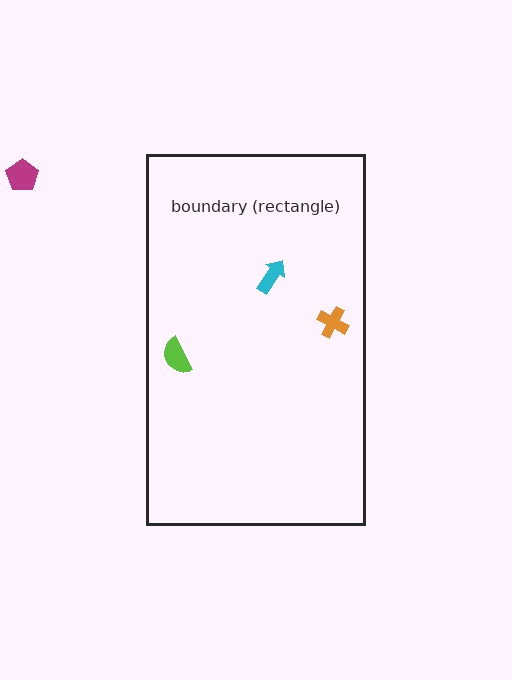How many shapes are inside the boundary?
3 inside, 1 outside.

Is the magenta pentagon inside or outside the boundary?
Outside.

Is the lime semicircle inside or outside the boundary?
Inside.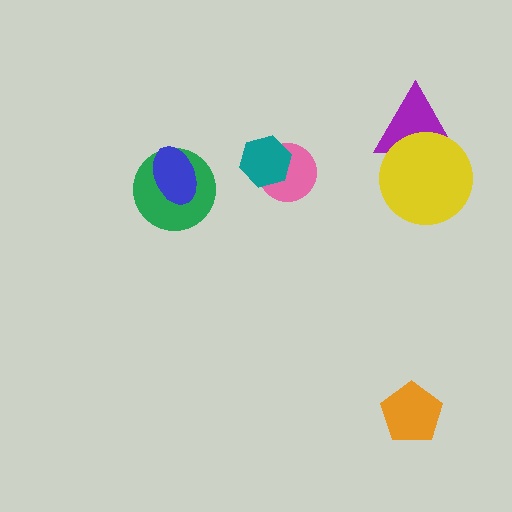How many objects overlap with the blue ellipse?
1 object overlaps with the blue ellipse.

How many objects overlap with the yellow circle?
1 object overlaps with the yellow circle.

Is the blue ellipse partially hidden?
No, no other shape covers it.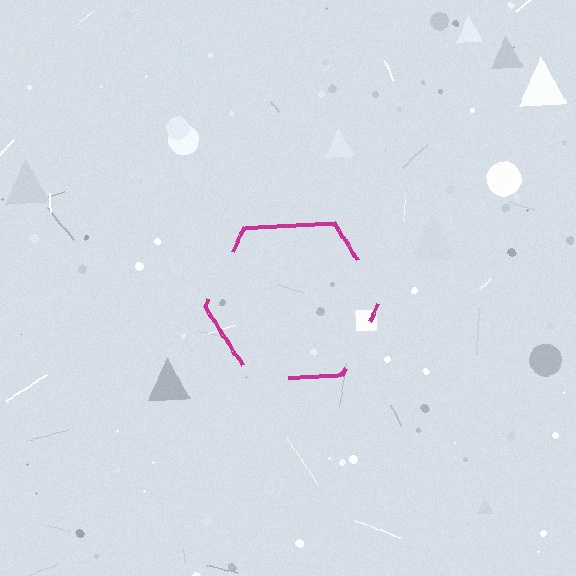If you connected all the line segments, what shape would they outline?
They would outline a hexagon.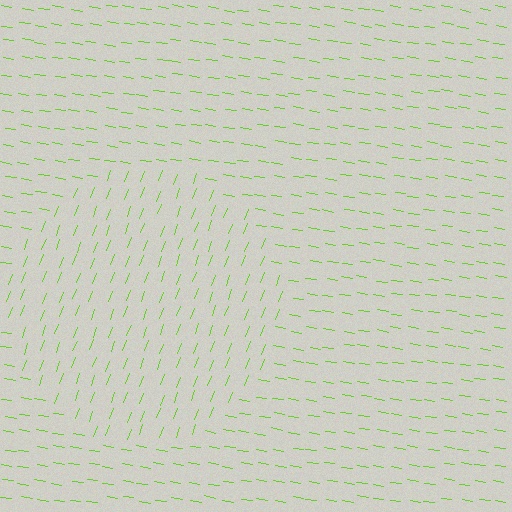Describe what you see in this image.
The image is filled with small lime line segments. A circle region in the image has lines oriented differently from the surrounding lines, creating a visible texture boundary.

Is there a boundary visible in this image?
Yes, there is a texture boundary formed by a change in line orientation.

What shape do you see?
I see a circle.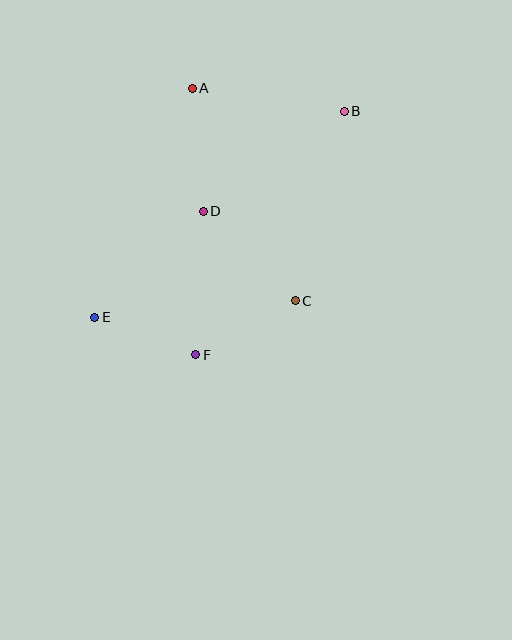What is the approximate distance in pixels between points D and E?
The distance between D and E is approximately 152 pixels.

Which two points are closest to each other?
Points E and F are closest to each other.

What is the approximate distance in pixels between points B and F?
The distance between B and F is approximately 285 pixels.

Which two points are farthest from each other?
Points B and E are farthest from each other.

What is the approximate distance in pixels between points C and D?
The distance between C and D is approximately 128 pixels.